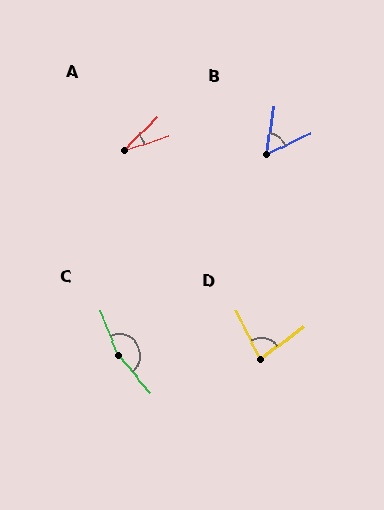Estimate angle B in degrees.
Approximately 56 degrees.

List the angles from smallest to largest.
A (27°), B (56°), D (79°), C (160°).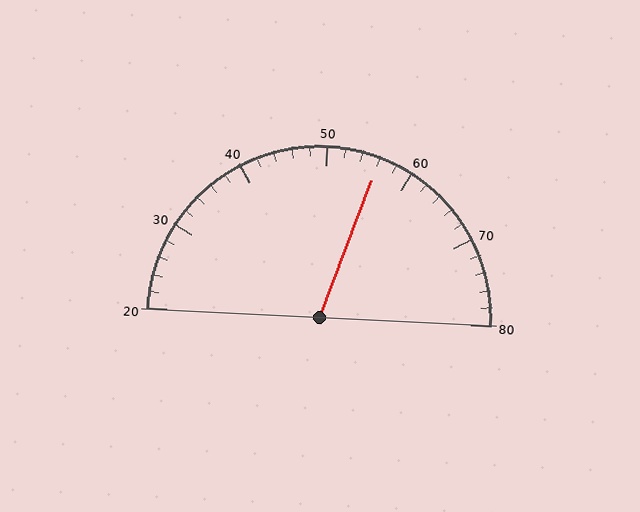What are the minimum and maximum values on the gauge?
The gauge ranges from 20 to 80.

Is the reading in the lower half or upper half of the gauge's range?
The reading is in the upper half of the range (20 to 80).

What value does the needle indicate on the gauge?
The needle indicates approximately 56.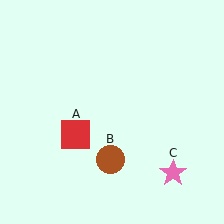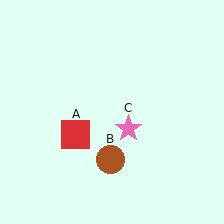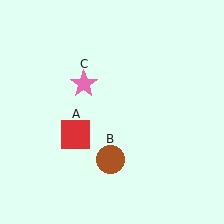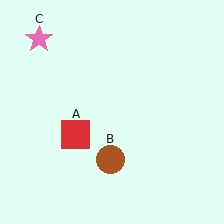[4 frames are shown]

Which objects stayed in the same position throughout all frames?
Red square (object A) and brown circle (object B) remained stationary.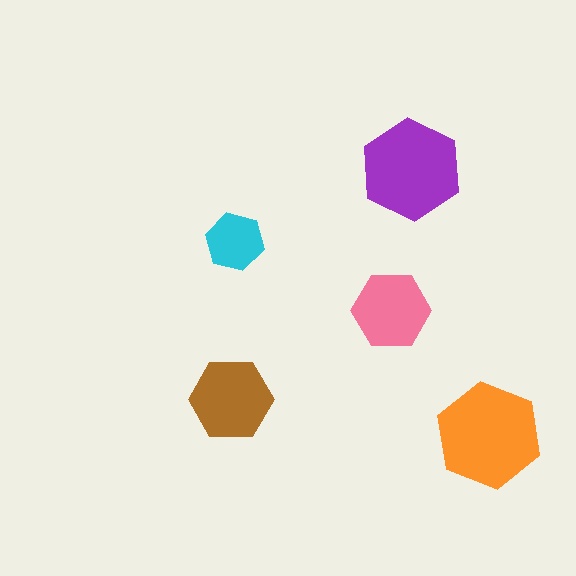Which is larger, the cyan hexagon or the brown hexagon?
The brown one.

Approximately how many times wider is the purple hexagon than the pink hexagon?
About 1.5 times wider.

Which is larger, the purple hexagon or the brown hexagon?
The purple one.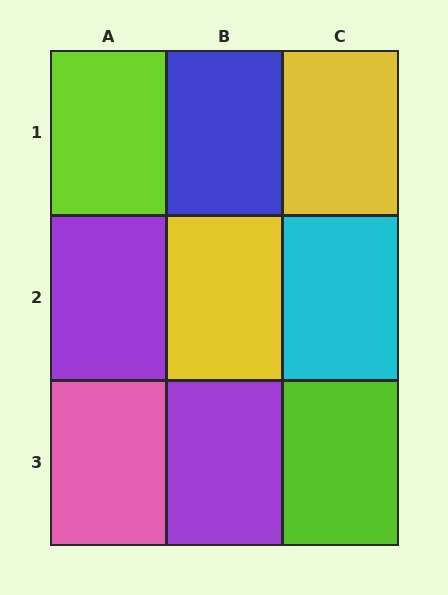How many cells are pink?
1 cell is pink.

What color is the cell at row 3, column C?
Lime.